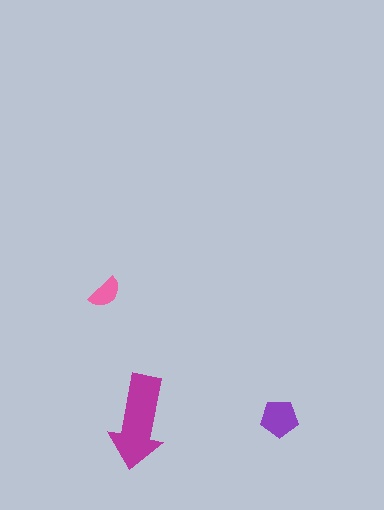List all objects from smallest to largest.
The pink semicircle, the purple pentagon, the magenta arrow.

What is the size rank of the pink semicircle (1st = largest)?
3rd.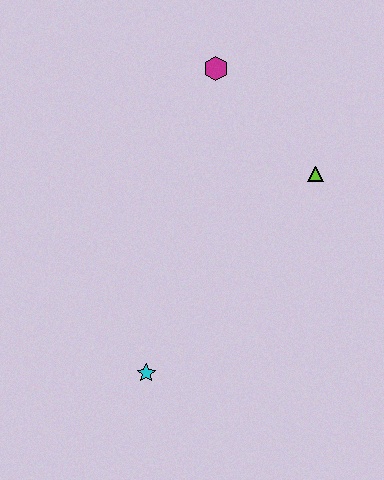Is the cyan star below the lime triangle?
Yes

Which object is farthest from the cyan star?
The magenta hexagon is farthest from the cyan star.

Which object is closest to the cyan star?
The lime triangle is closest to the cyan star.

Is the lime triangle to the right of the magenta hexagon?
Yes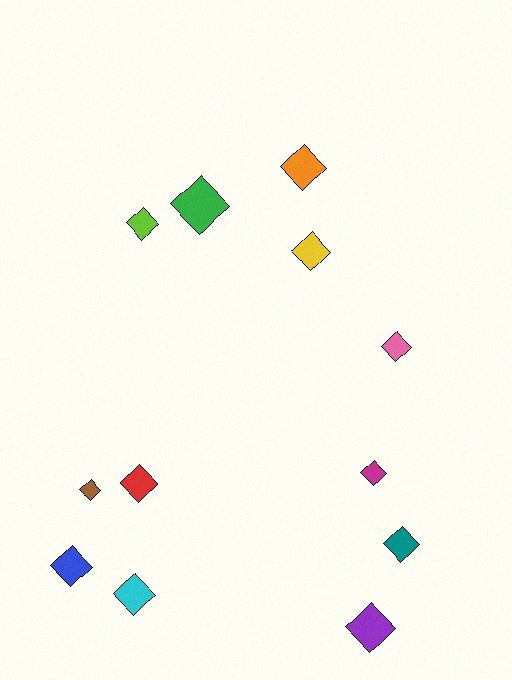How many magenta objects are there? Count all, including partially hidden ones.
There is 1 magenta object.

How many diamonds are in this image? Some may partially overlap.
There are 12 diamonds.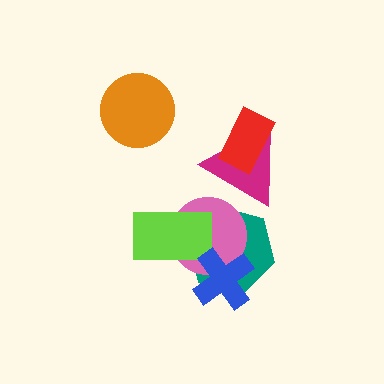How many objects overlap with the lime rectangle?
2 objects overlap with the lime rectangle.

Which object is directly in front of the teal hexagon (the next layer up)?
The pink circle is directly in front of the teal hexagon.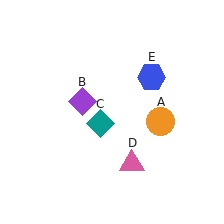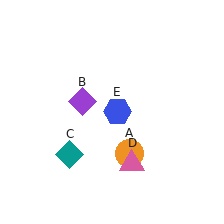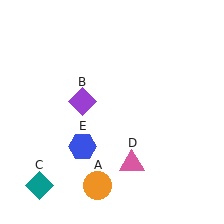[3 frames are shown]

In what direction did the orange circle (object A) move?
The orange circle (object A) moved down and to the left.